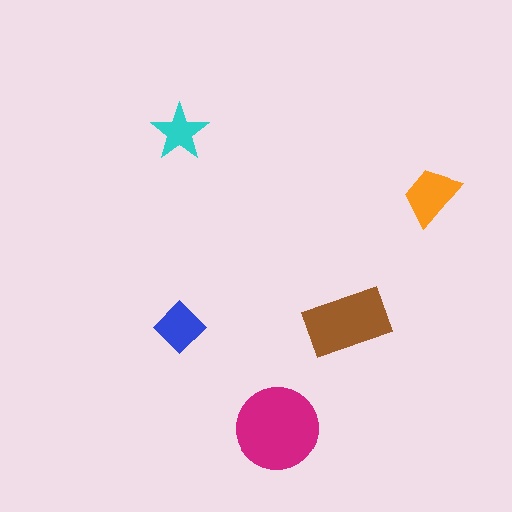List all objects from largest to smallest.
The magenta circle, the brown rectangle, the orange trapezoid, the blue diamond, the cyan star.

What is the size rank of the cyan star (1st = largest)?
5th.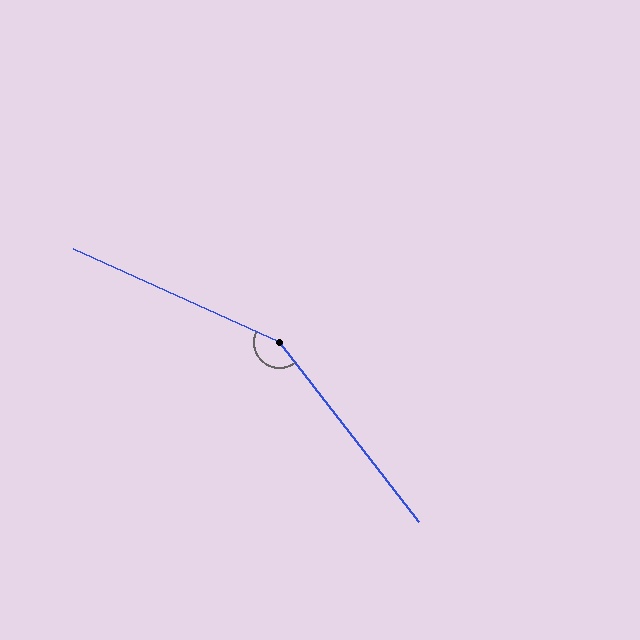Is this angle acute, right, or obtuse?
It is obtuse.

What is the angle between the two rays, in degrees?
Approximately 152 degrees.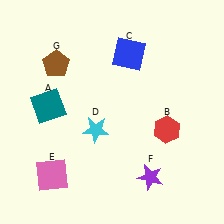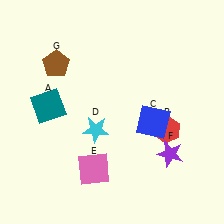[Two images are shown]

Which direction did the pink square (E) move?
The pink square (E) moved right.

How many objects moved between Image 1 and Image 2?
3 objects moved between the two images.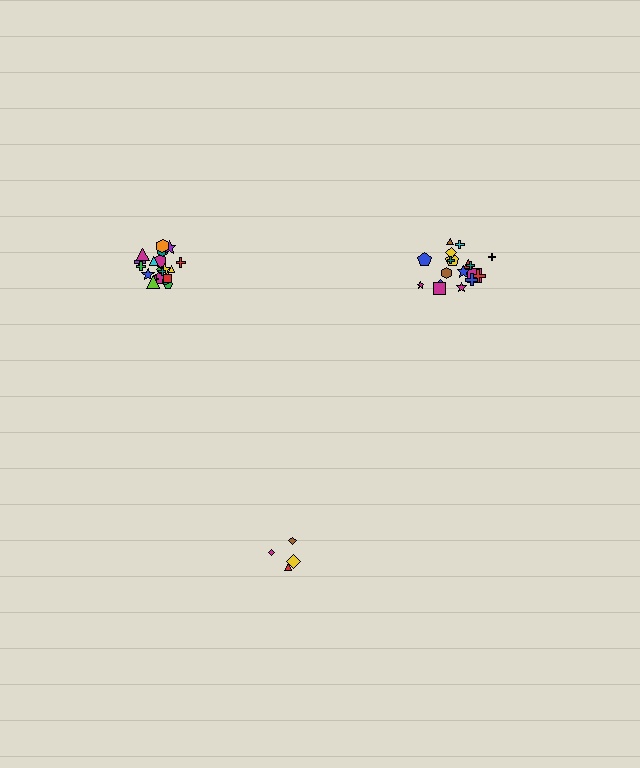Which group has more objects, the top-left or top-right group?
The top-left group.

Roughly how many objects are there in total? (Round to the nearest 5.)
Roughly 45 objects in total.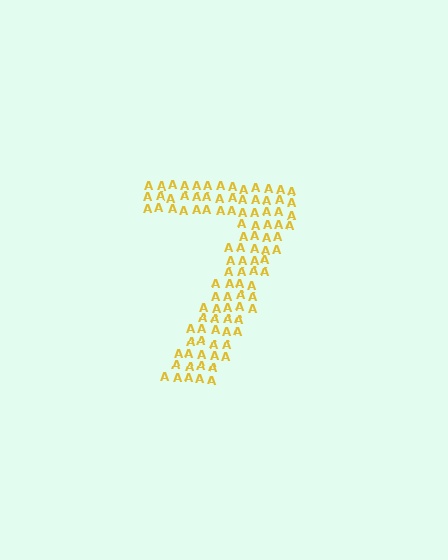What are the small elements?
The small elements are letter A's.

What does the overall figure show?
The overall figure shows the digit 7.